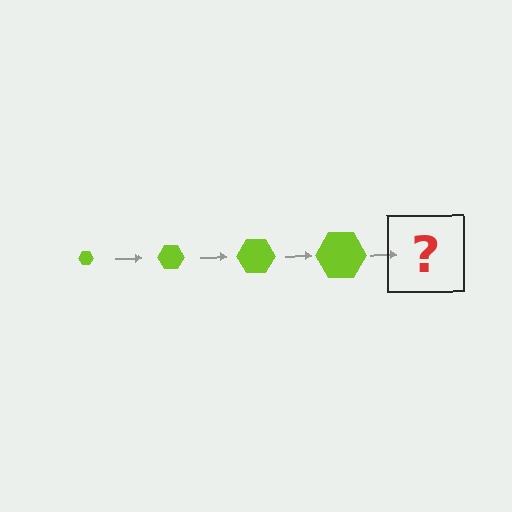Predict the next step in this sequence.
The next step is a lime hexagon, larger than the previous one.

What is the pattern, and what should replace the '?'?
The pattern is that the hexagon gets progressively larger each step. The '?' should be a lime hexagon, larger than the previous one.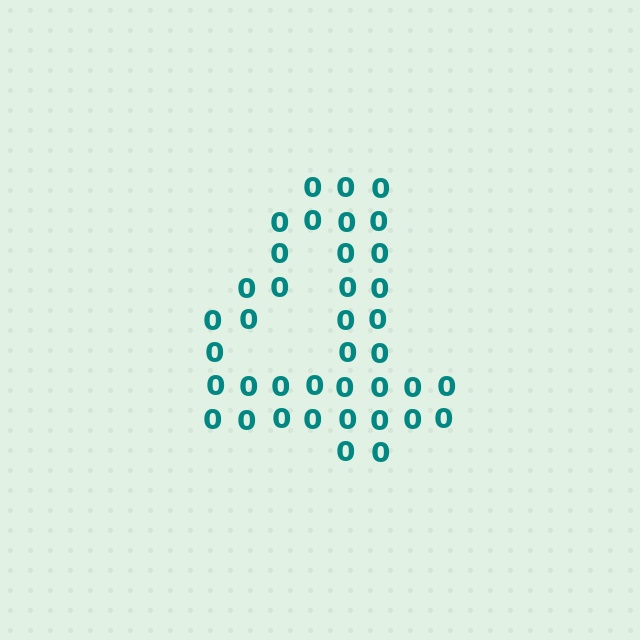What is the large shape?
The large shape is the digit 4.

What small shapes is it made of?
It is made of small digit 0's.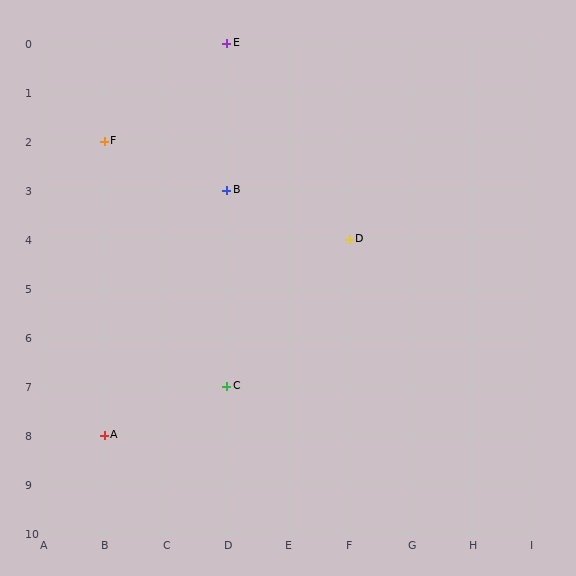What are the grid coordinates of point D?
Point D is at grid coordinates (F, 4).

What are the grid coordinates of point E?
Point E is at grid coordinates (D, 0).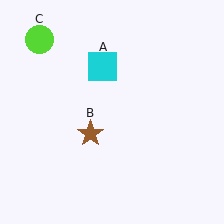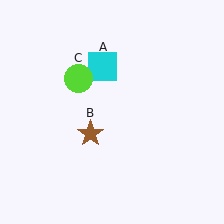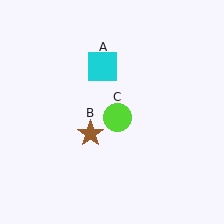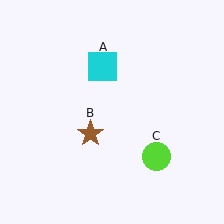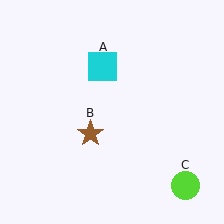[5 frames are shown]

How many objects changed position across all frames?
1 object changed position: lime circle (object C).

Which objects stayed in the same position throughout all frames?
Cyan square (object A) and brown star (object B) remained stationary.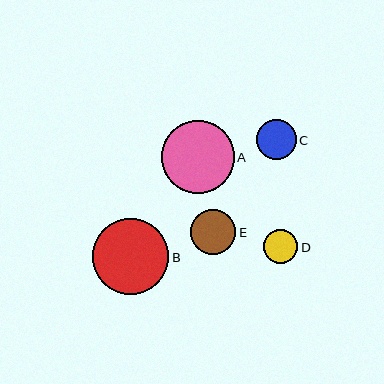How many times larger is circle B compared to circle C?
Circle B is approximately 1.9 times the size of circle C.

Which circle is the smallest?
Circle D is the smallest with a size of approximately 34 pixels.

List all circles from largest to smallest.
From largest to smallest: B, A, E, C, D.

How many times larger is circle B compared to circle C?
Circle B is approximately 1.9 times the size of circle C.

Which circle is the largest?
Circle B is the largest with a size of approximately 76 pixels.